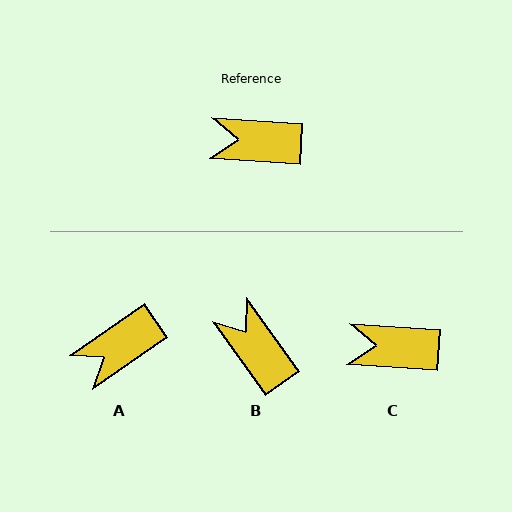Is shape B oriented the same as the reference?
No, it is off by about 51 degrees.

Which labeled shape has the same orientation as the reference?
C.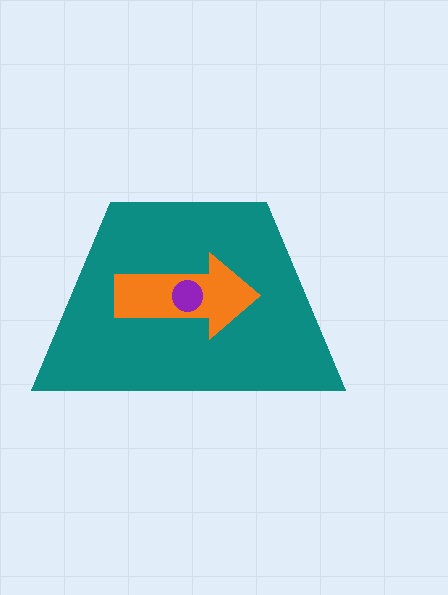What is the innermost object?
The purple circle.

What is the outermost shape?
The teal trapezoid.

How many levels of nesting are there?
3.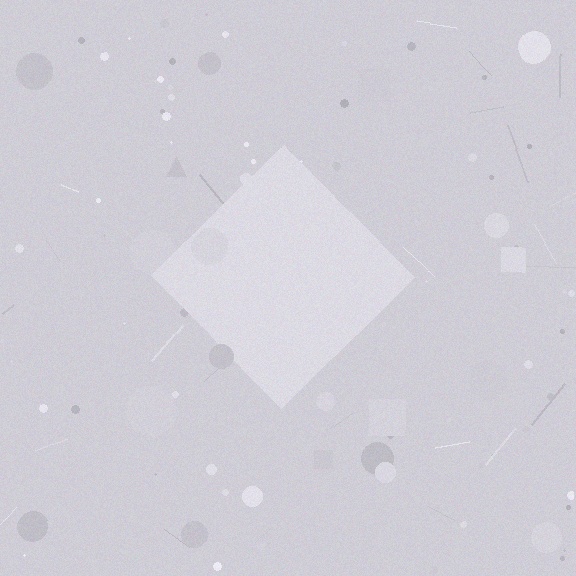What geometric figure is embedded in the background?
A diamond is embedded in the background.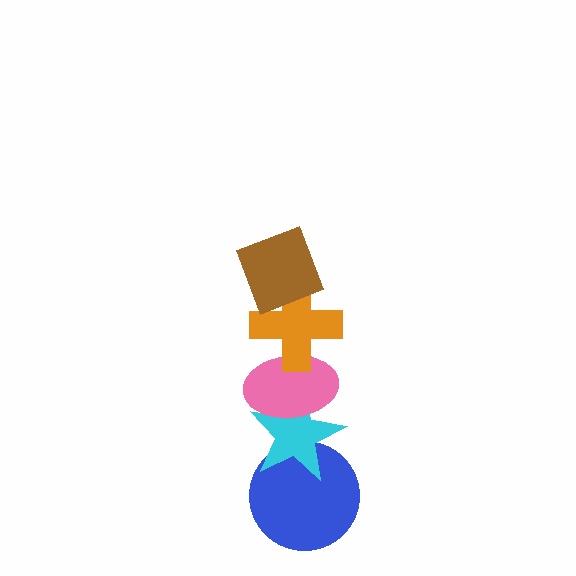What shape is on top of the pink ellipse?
The orange cross is on top of the pink ellipse.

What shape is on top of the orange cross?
The brown diamond is on top of the orange cross.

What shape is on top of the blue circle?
The cyan star is on top of the blue circle.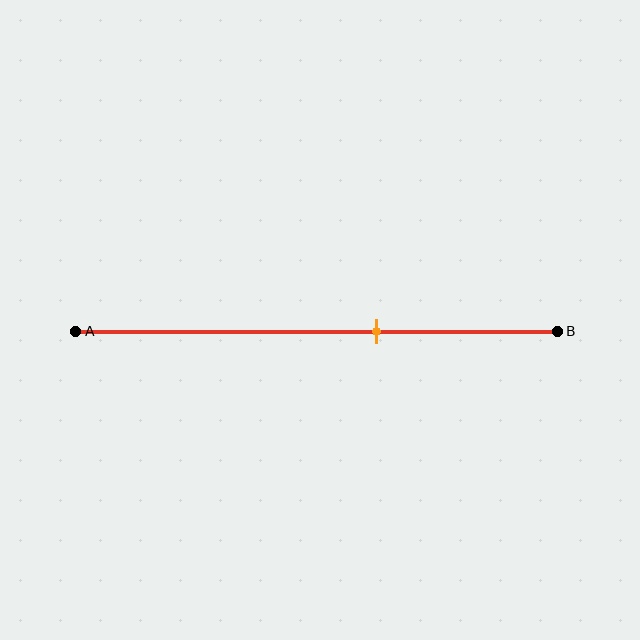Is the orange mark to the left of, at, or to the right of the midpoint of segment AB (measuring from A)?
The orange mark is to the right of the midpoint of segment AB.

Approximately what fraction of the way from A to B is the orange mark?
The orange mark is approximately 60% of the way from A to B.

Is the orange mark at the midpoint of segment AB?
No, the mark is at about 60% from A, not at the 50% midpoint.